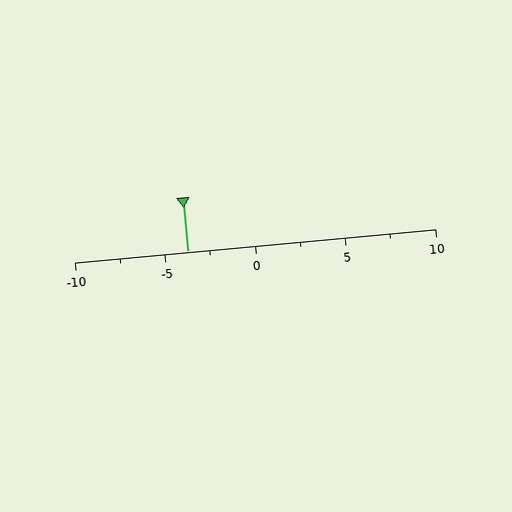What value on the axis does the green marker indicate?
The marker indicates approximately -3.8.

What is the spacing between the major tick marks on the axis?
The major ticks are spaced 5 apart.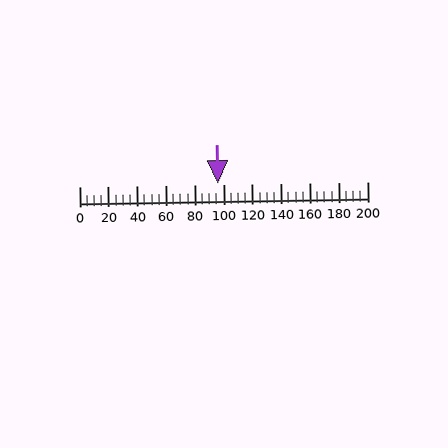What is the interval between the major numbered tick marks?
The major tick marks are spaced 20 units apart.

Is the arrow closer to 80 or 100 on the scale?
The arrow is closer to 100.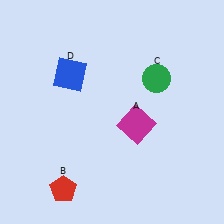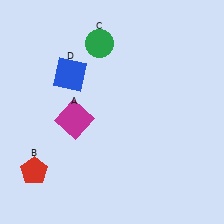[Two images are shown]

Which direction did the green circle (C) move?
The green circle (C) moved left.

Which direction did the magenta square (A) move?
The magenta square (A) moved left.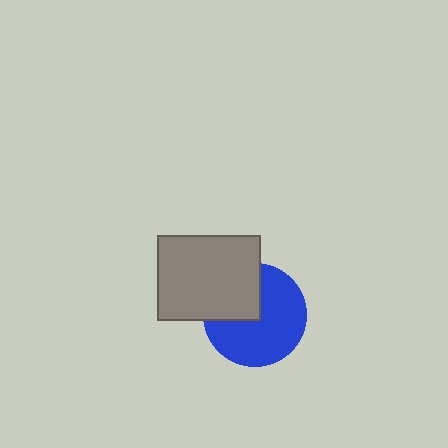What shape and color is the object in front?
The object in front is a gray rectangle.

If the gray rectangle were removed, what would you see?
You would see the complete blue circle.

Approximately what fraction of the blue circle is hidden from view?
Roughly 33% of the blue circle is hidden behind the gray rectangle.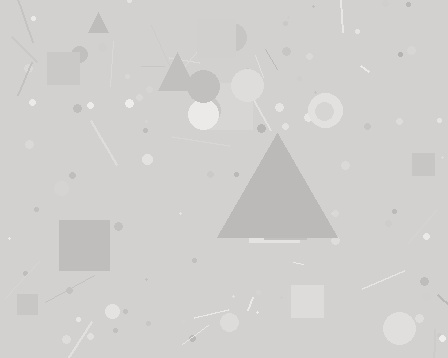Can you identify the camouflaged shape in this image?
The camouflaged shape is a triangle.